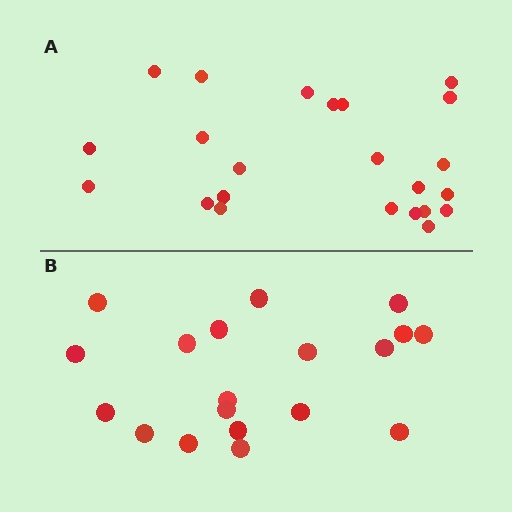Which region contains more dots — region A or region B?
Region A (the top region) has more dots.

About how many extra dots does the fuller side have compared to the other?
Region A has about 4 more dots than region B.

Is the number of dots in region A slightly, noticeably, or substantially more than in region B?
Region A has only slightly more — the two regions are fairly close. The ratio is roughly 1.2 to 1.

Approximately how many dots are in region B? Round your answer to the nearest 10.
About 20 dots. (The exact count is 19, which rounds to 20.)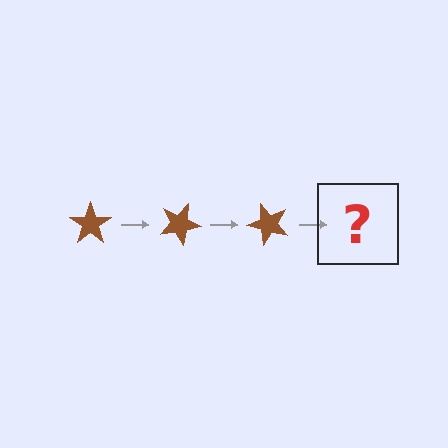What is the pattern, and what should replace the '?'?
The pattern is that the star rotates 25 degrees each step. The '?' should be a brown star rotated 75 degrees.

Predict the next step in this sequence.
The next step is a brown star rotated 75 degrees.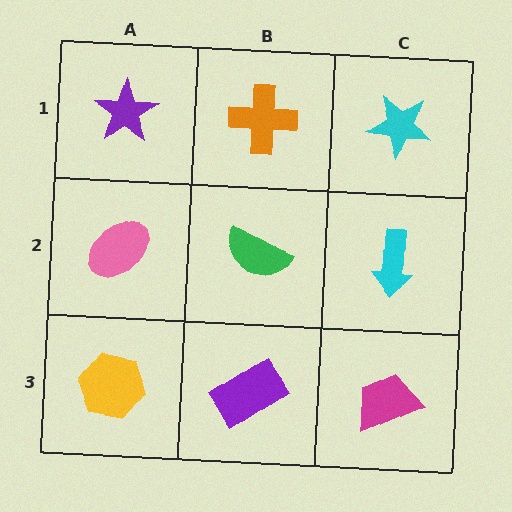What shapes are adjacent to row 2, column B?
An orange cross (row 1, column B), a purple rectangle (row 3, column B), a pink ellipse (row 2, column A), a cyan arrow (row 2, column C).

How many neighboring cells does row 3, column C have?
2.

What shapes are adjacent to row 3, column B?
A green semicircle (row 2, column B), a yellow hexagon (row 3, column A), a magenta trapezoid (row 3, column C).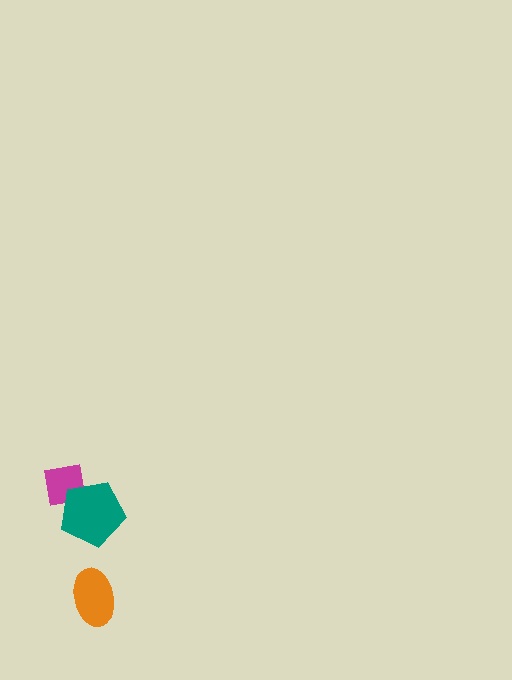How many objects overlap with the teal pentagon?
1 object overlaps with the teal pentagon.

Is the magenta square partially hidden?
Yes, it is partially covered by another shape.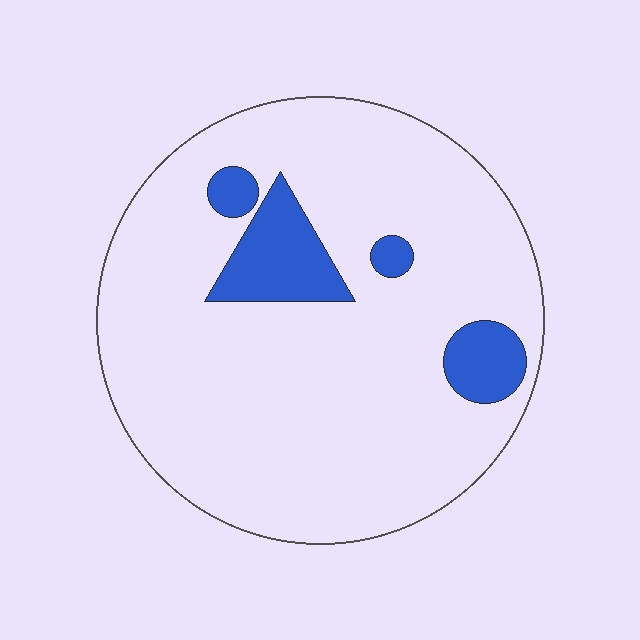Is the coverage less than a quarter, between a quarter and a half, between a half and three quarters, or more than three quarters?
Less than a quarter.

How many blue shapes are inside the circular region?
4.